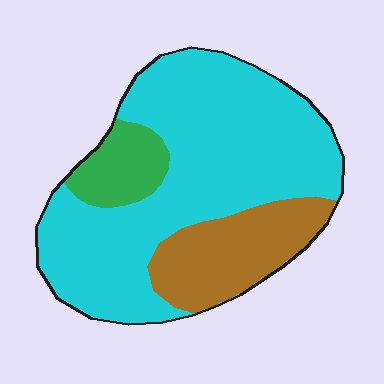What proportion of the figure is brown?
Brown takes up less than a quarter of the figure.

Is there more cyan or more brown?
Cyan.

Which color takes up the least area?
Green, at roughly 10%.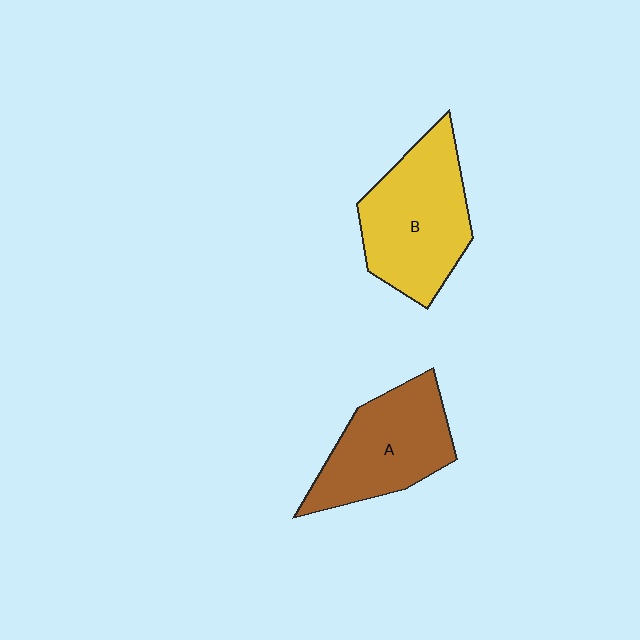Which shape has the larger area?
Shape B (yellow).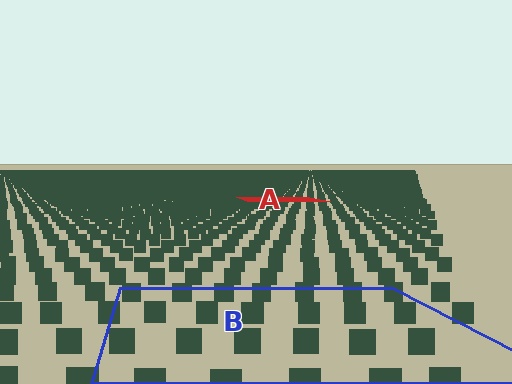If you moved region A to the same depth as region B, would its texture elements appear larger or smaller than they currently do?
They would appear larger. At a closer depth, the same texture elements are projected at a bigger on-screen size.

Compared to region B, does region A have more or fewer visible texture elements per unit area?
Region A has more texture elements per unit area — they are packed more densely because it is farther away.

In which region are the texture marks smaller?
The texture marks are smaller in region A, because it is farther away.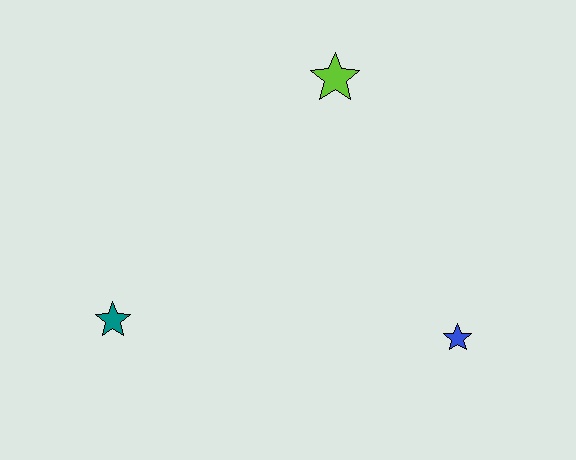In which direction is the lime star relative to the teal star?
The lime star is above the teal star.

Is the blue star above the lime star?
No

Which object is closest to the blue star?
The lime star is closest to the blue star.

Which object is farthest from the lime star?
The teal star is farthest from the lime star.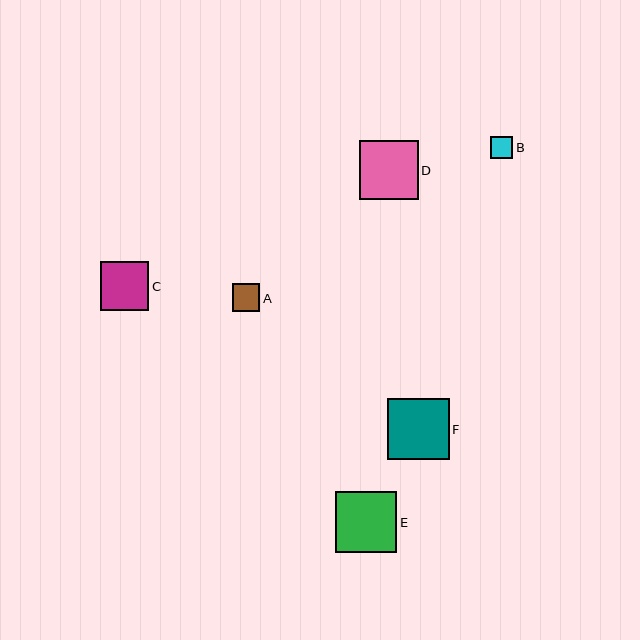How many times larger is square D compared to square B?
Square D is approximately 2.6 times the size of square B.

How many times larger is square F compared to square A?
Square F is approximately 2.3 times the size of square A.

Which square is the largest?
Square F is the largest with a size of approximately 62 pixels.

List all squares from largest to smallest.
From largest to smallest: F, E, D, C, A, B.